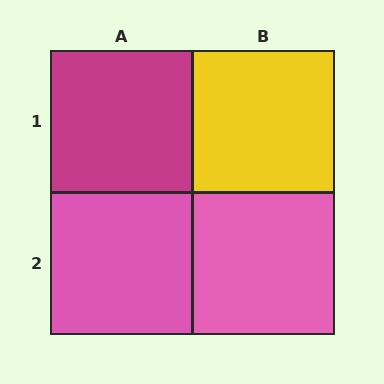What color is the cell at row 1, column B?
Yellow.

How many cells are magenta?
1 cell is magenta.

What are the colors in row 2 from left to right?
Pink, pink.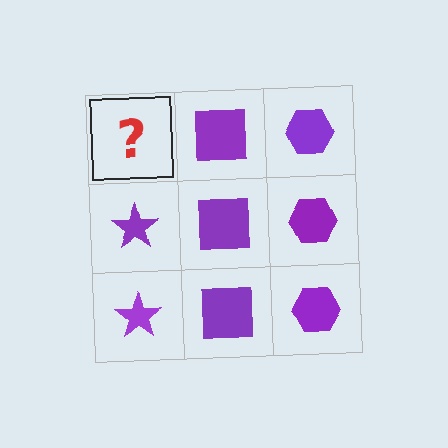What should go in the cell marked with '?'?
The missing cell should contain a purple star.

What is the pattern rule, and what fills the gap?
The rule is that each column has a consistent shape. The gap should be filled with a purple star.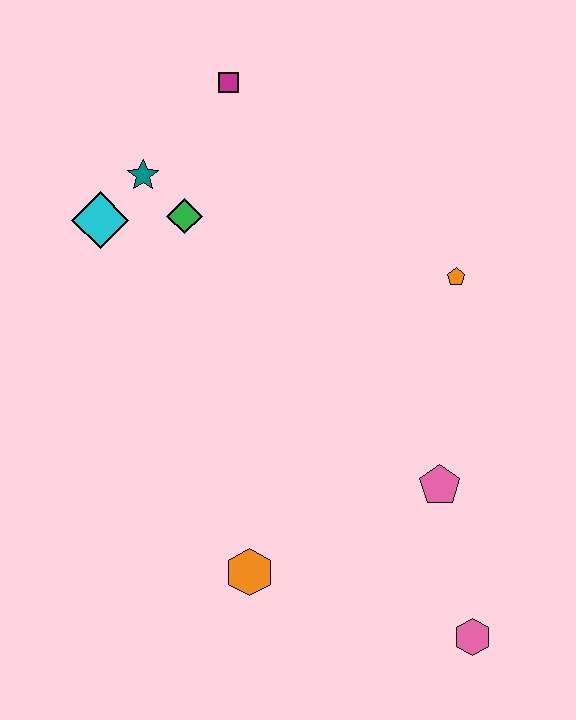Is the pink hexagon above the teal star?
No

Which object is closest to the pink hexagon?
The pink pentagon is closest to the pink hexagon.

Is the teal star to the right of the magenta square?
No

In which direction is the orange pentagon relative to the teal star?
The orange pentagon is to the right of the teal star.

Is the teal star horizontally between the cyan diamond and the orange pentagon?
Yes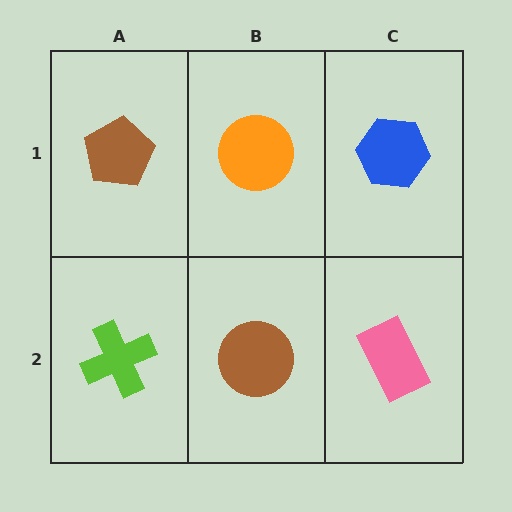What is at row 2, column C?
A pink rectangle.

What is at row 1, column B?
An orange circle.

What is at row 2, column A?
A lime cross.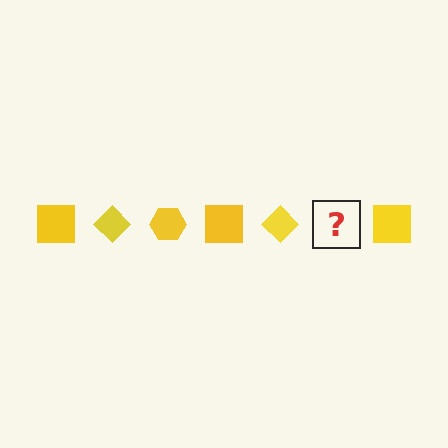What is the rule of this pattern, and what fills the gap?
The rule is that the pattern cycles through square, diamond, hexagon shapes in yellow. The gap should be filled with a yellow hexagon.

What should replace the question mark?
The question mark should be replaced with a yellow hexagon.